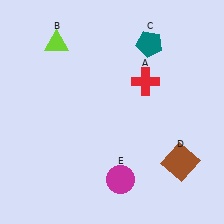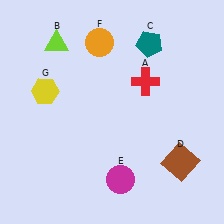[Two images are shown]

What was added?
An orange circle (F), a yellow hexagon (G) were added in Image 2.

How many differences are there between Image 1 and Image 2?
There are 2 differences between the two images.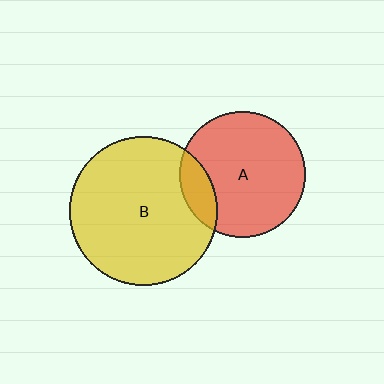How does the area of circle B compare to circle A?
Approximately 1.4 times.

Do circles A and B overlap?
Yes.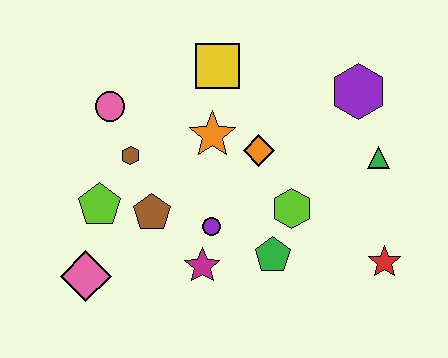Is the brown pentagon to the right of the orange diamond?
No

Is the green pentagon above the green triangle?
No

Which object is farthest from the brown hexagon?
The red star is farthest from the brown hexagon.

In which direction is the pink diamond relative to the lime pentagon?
The pink diamond is below the lime pentagon.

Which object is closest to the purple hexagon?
The green triangle is closest to the purple hexagon.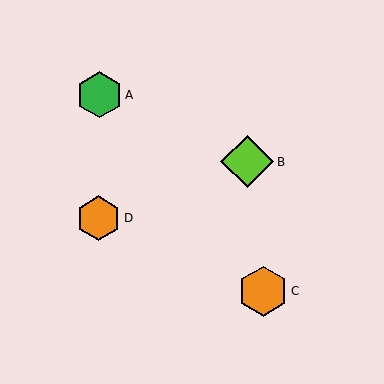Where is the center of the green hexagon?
The center of the green hexagon is at (100, 95).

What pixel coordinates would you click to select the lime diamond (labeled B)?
Click at (247, 162) to select the lime diamond B.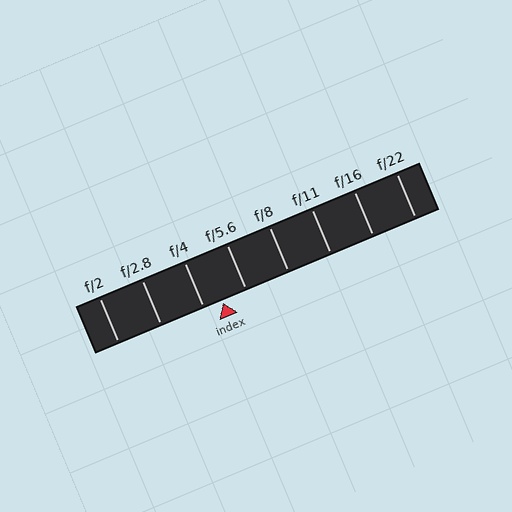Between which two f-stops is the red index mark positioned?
The index mark is between f/4 and f/5.6.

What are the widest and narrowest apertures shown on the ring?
The widest aperture shown is f/2 and the narrowest is f/22.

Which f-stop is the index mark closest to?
The index mark is closest to f/4.